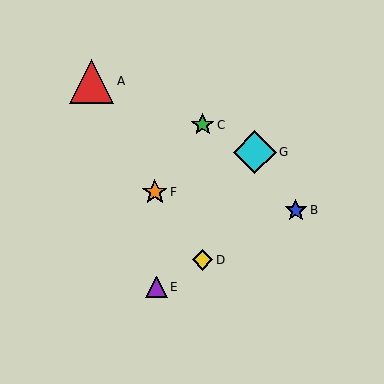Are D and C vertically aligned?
Yes, both are at x≈203.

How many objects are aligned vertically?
2 objects (C, D) are aligned vertically.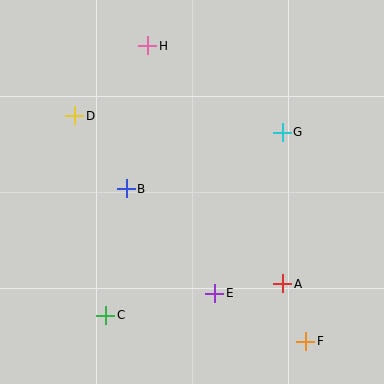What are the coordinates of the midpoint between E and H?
The midpoint between E and H is at (181, 170).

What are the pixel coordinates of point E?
Point E is at (215, 293).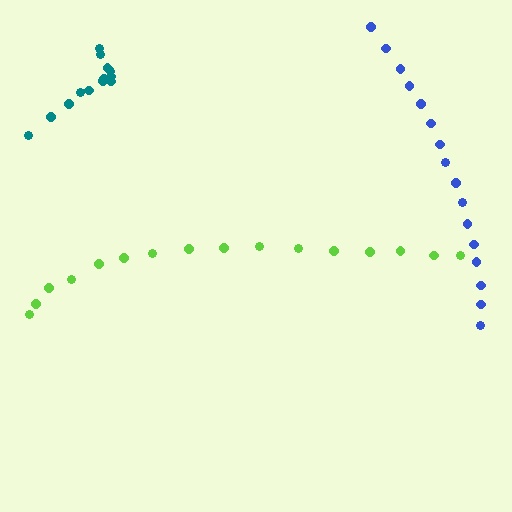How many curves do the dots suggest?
There are 3 distinct paths.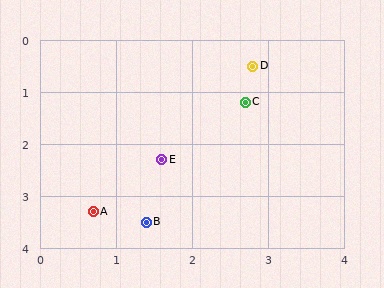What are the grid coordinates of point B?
Point B is at approximately (1.4, 3.5).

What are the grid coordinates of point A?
Point A is at approximately (0.7, 3.3).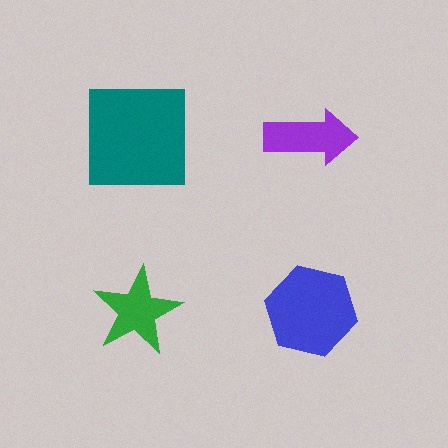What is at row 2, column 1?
A green star.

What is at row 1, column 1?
A teal square.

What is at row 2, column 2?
A blue hexagon.